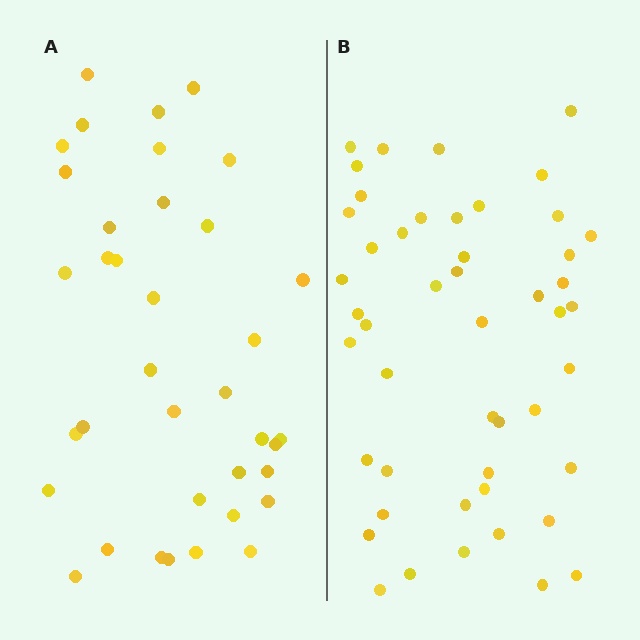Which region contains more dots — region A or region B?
Region B (the right region) has more dots.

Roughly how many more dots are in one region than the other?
Region B has roughly 12 or so more dots than region A.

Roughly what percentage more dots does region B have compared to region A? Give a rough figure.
About 30% more.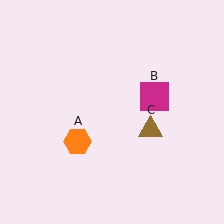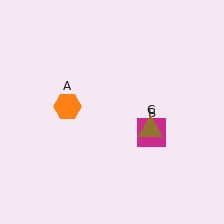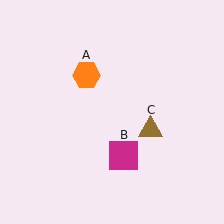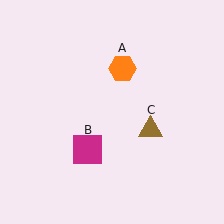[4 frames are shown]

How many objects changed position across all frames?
2 objects changed position: orange hexagon (object A), magenta square (object B).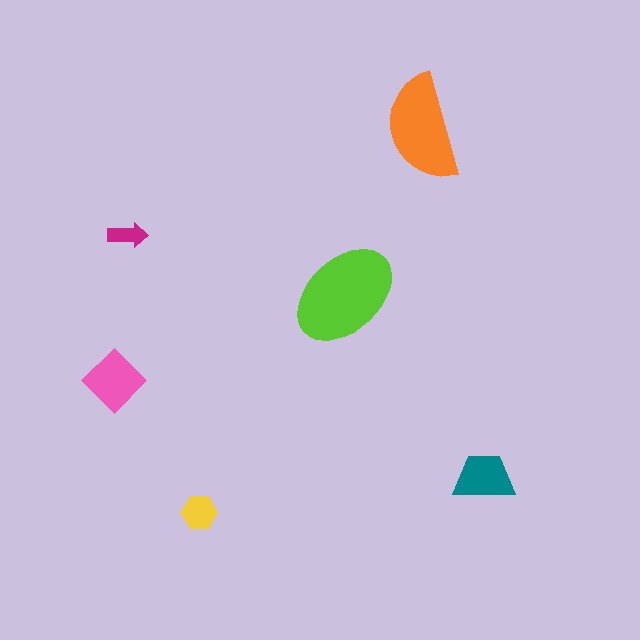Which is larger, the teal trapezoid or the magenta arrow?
The teal trapezoid.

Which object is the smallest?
The magenta arrow.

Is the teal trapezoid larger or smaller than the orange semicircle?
Smaller.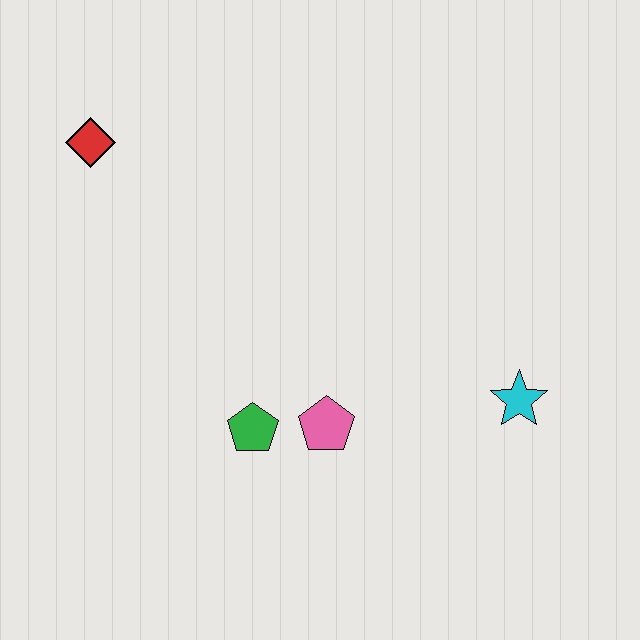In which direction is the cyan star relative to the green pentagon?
The cyan star is to the right of the green pentagon.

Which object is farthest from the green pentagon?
The red diamond is farthest from the green pentagon.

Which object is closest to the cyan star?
The pink pentagon is closest to the cyan star.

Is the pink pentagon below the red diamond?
Yes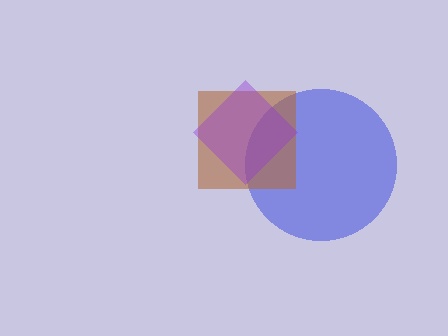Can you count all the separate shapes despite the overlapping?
Yes, there are 3 separate shapes.